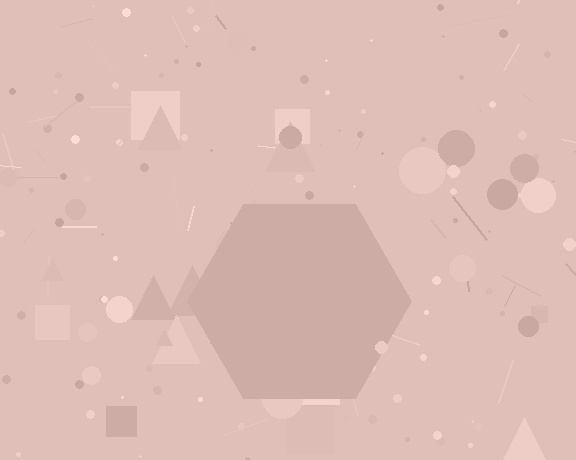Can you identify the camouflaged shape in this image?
The camouflaged shape is a hexagon.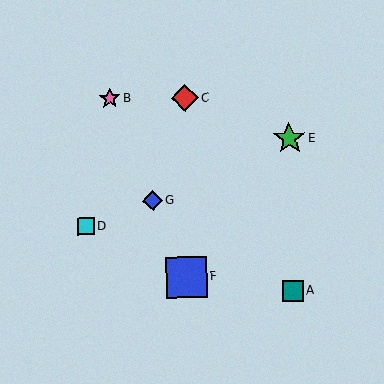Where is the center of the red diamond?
The center of the red diamond is at (185, 98).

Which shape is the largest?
The blue square (labeled F) is the largest.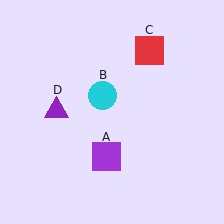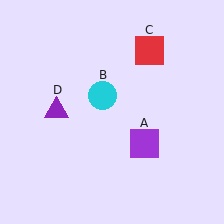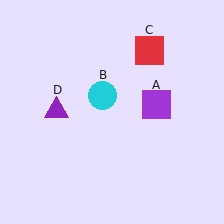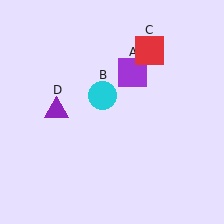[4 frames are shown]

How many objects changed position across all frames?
1 object changed position: purple square (object A).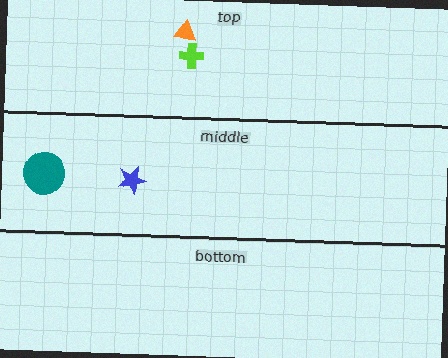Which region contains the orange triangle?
The top region.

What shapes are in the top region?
The orange triangle, the lime cross.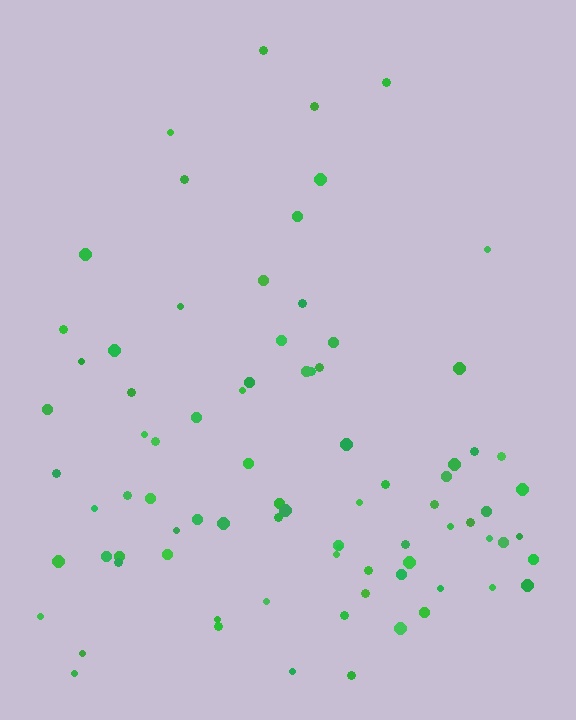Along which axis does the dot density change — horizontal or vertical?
Vertical.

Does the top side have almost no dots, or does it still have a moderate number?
Still a moderate number, just noticeably fewer than the bottom.